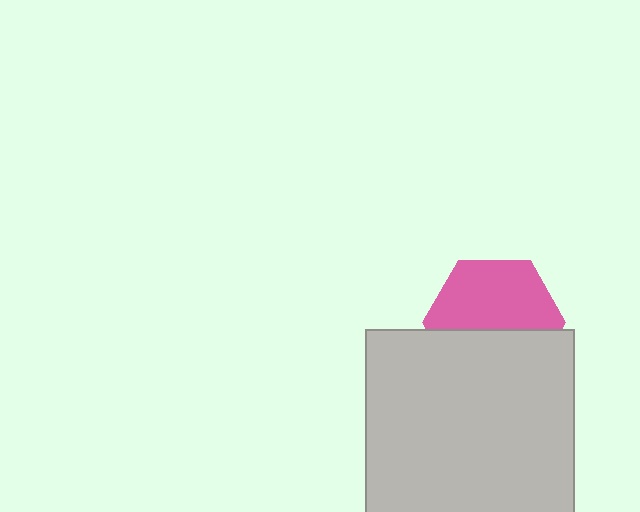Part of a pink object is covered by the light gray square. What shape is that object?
It is a hexagon.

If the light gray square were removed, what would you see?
You would see the complete pink hexagon.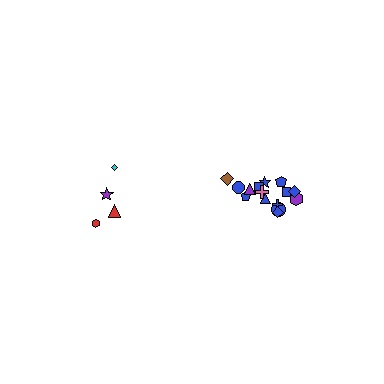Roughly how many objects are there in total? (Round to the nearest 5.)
Roughly 20 objects in total.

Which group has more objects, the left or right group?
The right group.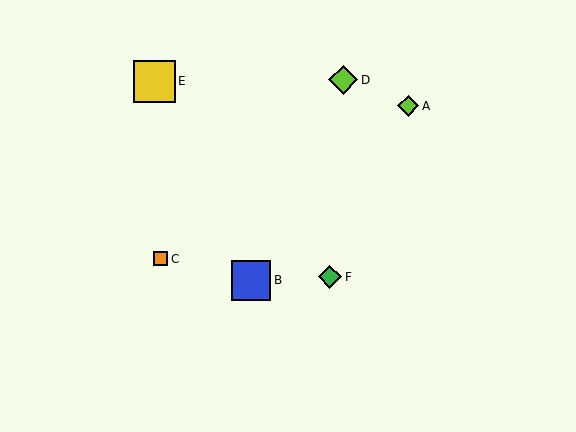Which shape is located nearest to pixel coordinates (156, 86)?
The yellow square (labeled E) at (154, 82) is nearest to that location.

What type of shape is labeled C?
Shape C is an orange square.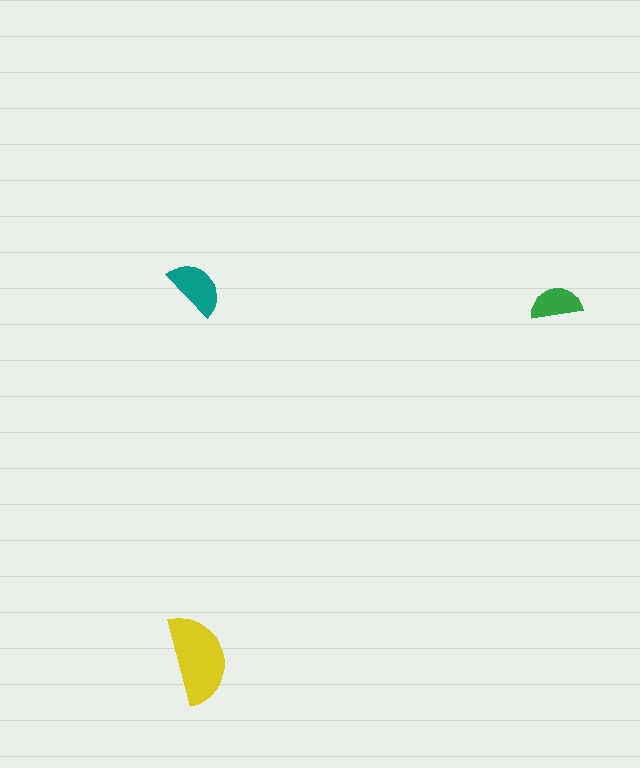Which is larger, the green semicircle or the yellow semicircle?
The yellow one.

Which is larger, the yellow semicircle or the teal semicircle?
The yellow one.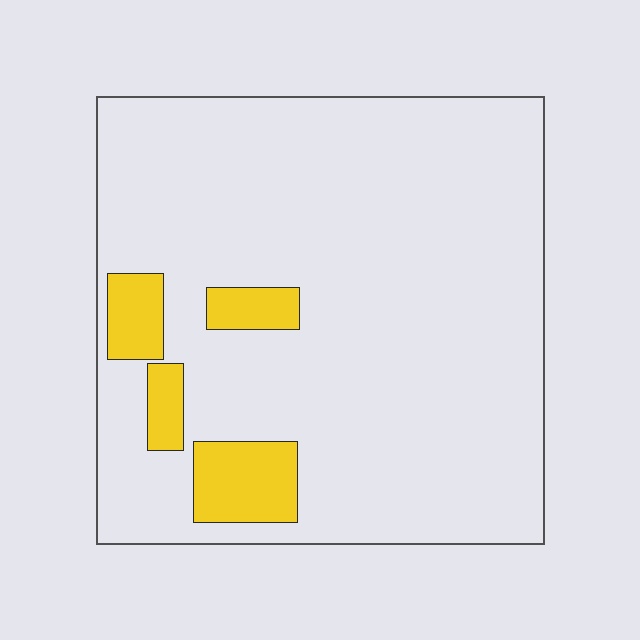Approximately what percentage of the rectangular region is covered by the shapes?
Approximately 10%.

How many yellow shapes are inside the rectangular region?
4.